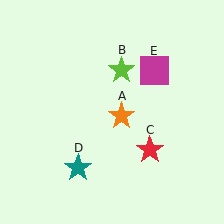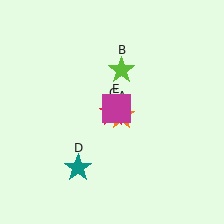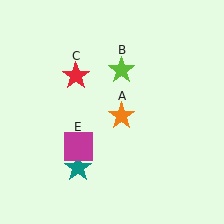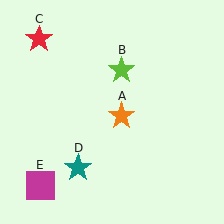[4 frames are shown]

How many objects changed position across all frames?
2 objects changed position: red star (object C), magenta square (object E).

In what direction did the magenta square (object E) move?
The magenta square (object E) moved down and to the left.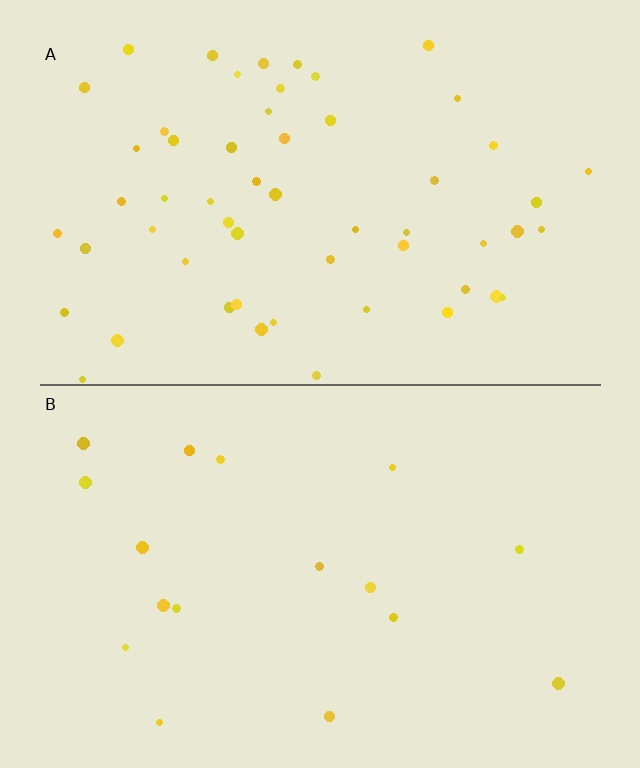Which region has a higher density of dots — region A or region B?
A (the top).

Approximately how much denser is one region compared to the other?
Approximately 3.2× — region A over region B.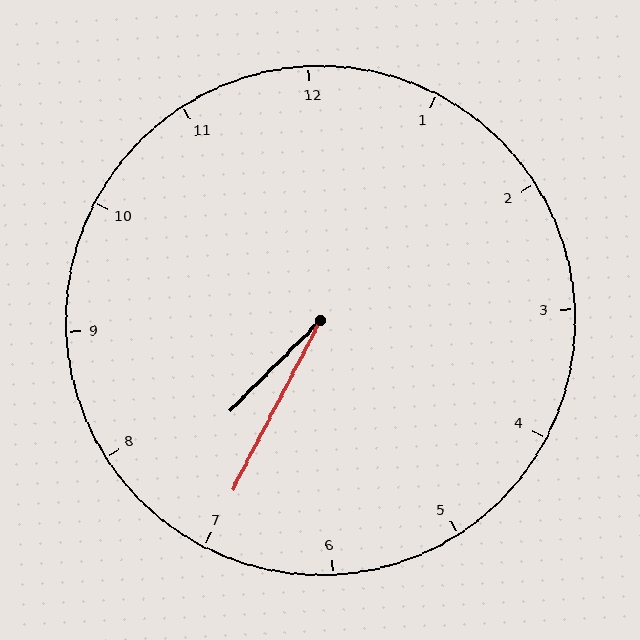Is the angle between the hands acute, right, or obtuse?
It is acute.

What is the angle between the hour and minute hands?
Approximately 18 degrees.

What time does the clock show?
7:35.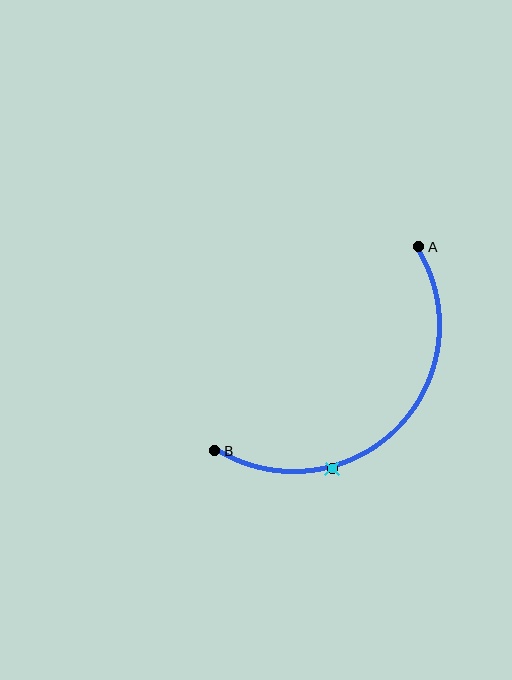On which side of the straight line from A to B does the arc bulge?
The arc bulges below and to the right of the straight line connecting A and B.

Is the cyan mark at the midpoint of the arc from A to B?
No. The cyan mark lies on the arc but is closer to endpoint B. The arc midpoint would be at the point on the curve equidistant along the arc from both A and B.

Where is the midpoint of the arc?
The arc midpoint is the point on the curve farthest from the straight line joining A and B. It sits below and to the right of that line.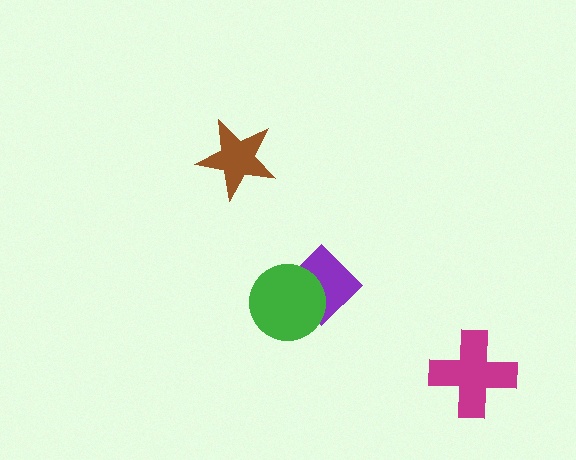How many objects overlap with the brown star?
0 objects overlap with the brown star.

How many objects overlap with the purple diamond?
1 object overlaps with the purple diamond.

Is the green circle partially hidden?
No, no other shape covers it.